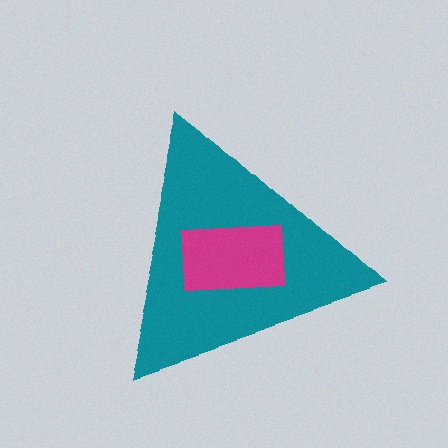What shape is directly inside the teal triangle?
The magenta rectangle.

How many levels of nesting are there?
2.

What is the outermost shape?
The teal triangle.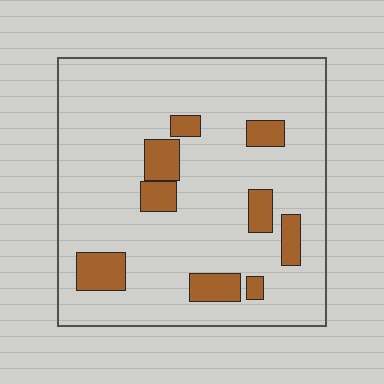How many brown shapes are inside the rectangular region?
9.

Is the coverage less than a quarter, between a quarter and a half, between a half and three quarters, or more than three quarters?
Less than a quarter.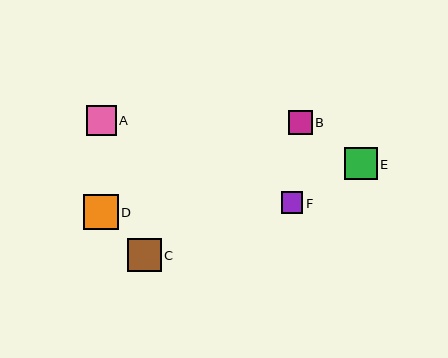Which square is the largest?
Square D is the largest with a size of approximately 35 pixels.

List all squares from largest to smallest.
From largest to smallest: D, C, E, A, B, F.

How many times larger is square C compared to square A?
Square C is approximately 1.1 times the size of square A.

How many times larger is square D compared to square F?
Square D is approximately 1.6 times the size of square F.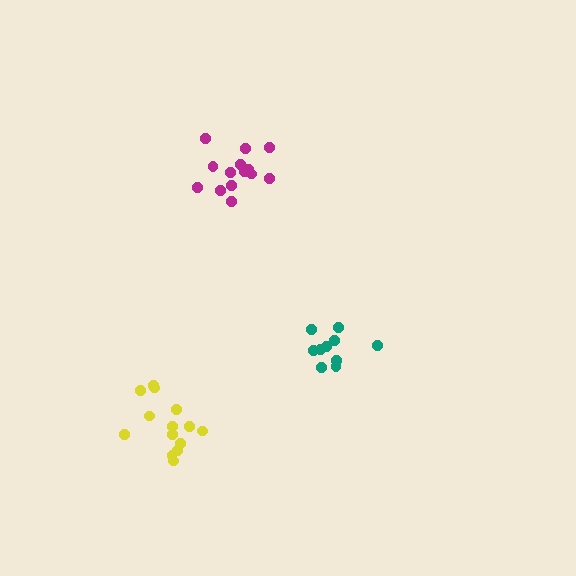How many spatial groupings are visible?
There are 3 spatial groupings.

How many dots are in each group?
Group 1: 14 dots, Group 2: 10 dots, Group 3: 14 dots (38 total).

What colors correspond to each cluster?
The clusters are colored: yellow, teal, magenta.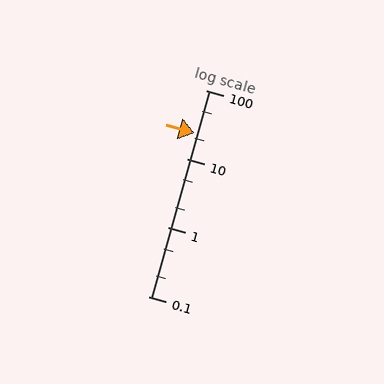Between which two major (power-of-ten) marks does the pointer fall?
The pointer is between 10 and 100.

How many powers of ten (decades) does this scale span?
The scale spans 3 decades, from 0.1 to 100.